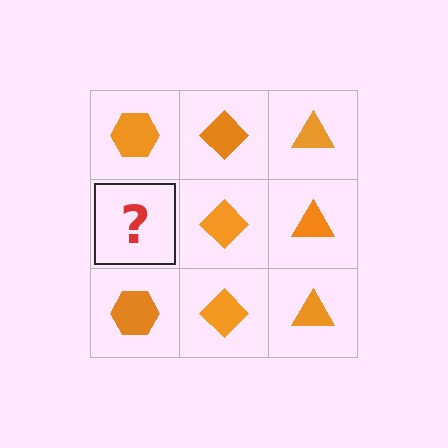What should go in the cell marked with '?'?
The missing cell should contain an orange hexagon.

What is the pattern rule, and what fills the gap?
The rule is that each column has a consistent shape. The gap should be filled with an orange hexagon.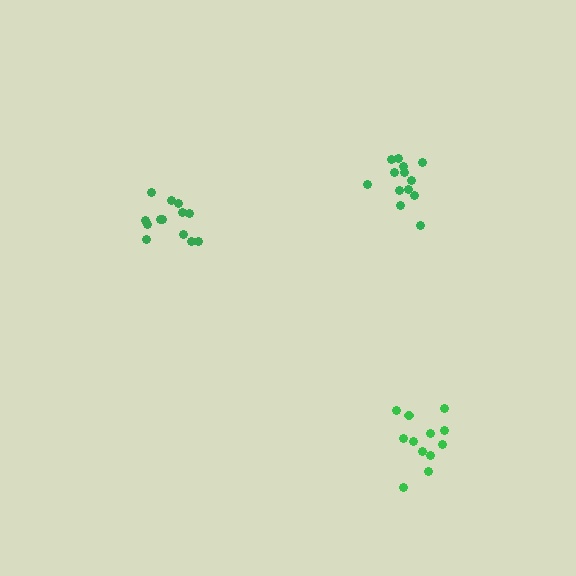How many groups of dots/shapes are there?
There are 3 groups.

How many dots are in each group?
Group 1: 13 dots, Group 2: 13 dots, Group 3: 12 dots (38 total).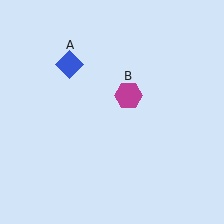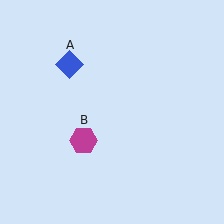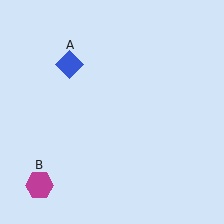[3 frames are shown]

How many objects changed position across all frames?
1 object changed position: magenta hexagon (object B).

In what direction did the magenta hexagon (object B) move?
The magenta hexagon (object B) moved down and to the left.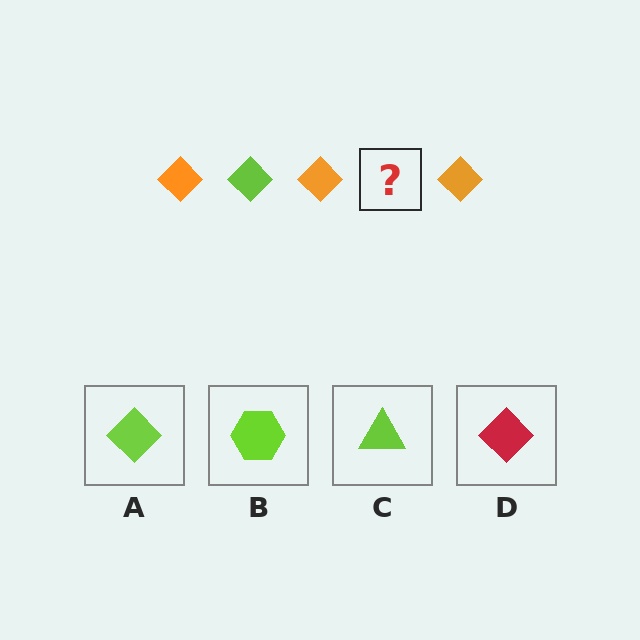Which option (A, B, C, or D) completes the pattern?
A.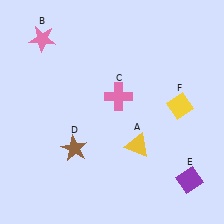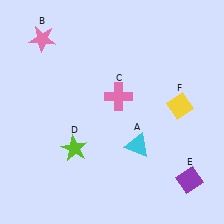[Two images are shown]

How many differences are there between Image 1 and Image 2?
There are 2 differences between the two images.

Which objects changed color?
A changed from yellow to cyan. D changed from brown to lime.